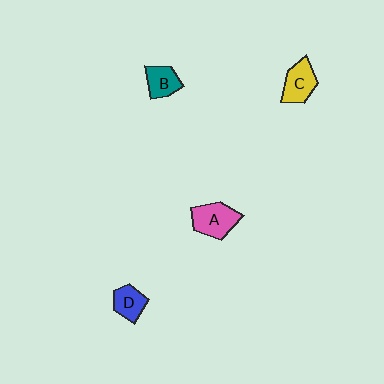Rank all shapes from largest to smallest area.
From largest to smallest: A (pink), C (yellow), B (teal), D (blue).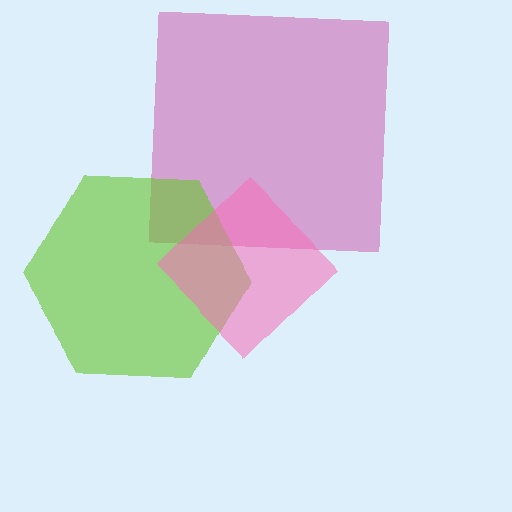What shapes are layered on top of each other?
The layered shapes are: a magenta square, a lime hexagon, a pink diamond.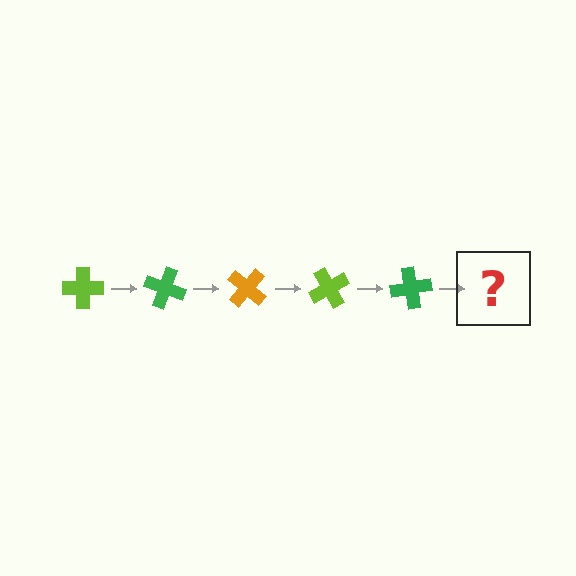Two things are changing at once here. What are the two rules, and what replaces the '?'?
The two rules are that it rotates 20 degrees each step and the color cycles through lime, green, and orange. The '?' should be an orange cross, rotated 100 degrees from the start.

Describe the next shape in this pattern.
It should be an orange cross, rotated 100 degrees from the start.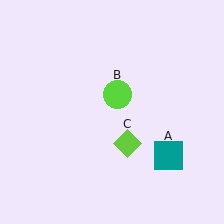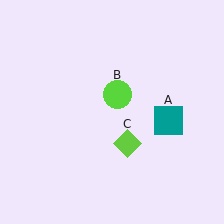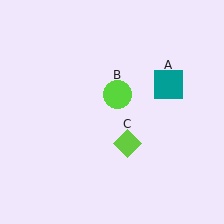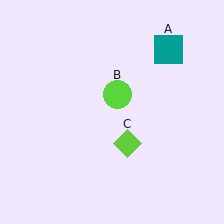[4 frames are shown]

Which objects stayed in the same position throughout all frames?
Lime circle (object B) and lime diamond (object C) remained stationary.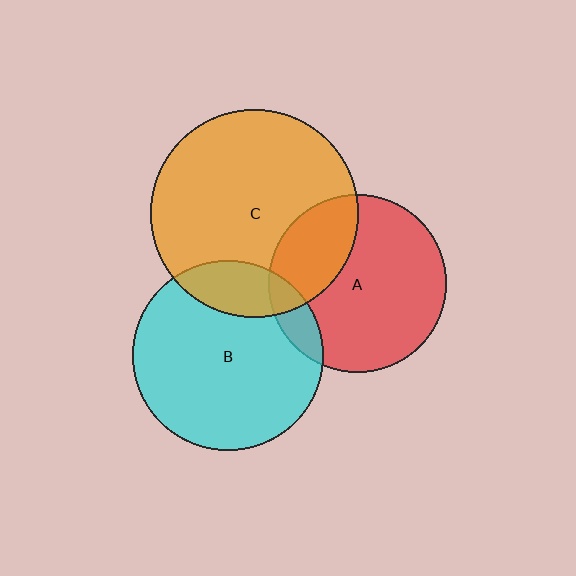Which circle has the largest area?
Circle C (orange).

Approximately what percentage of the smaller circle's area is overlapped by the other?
Approximately 20%.